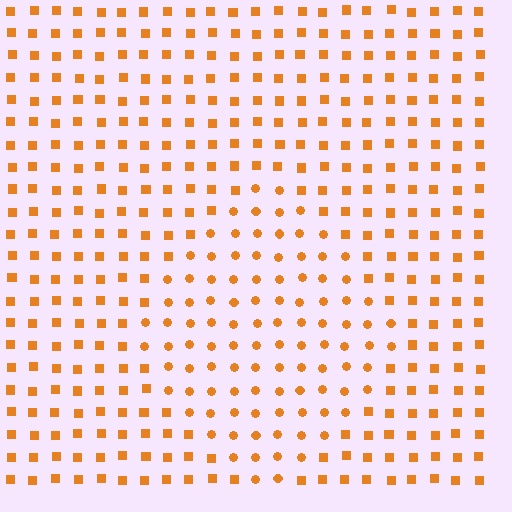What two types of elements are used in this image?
The image uses circles inside the diamond region and squares outside it.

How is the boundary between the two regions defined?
The boundary is defined by a change in element shape: circles inside vs. squares outside. All elements share the same color and spacing.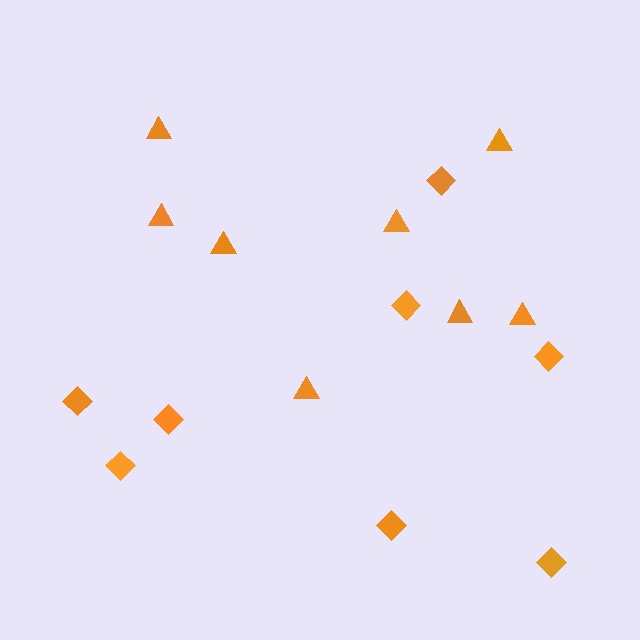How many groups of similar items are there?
There are 2 groups: one group of diamonds (8) and one group of triangles (8).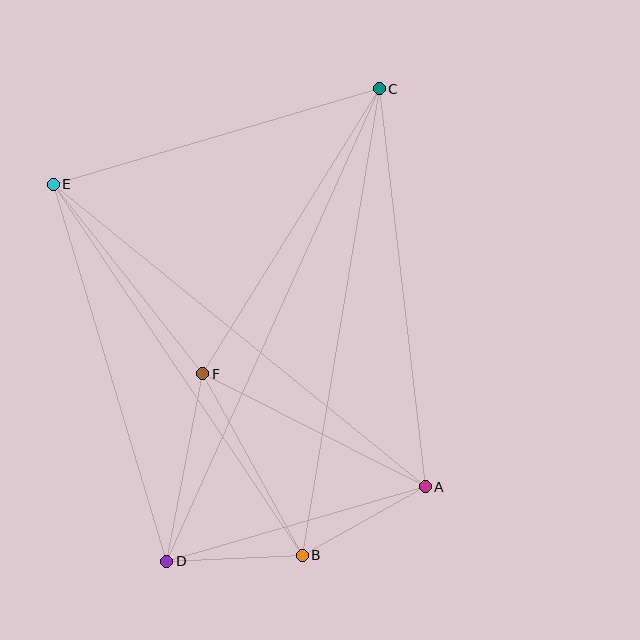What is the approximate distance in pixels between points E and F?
The distance between E and F is approximately 241 pixels.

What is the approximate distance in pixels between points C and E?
The distance between C and E is approximately 340 pixels.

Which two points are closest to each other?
Points B and D are closest to each other.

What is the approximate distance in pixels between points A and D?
The distance between A and D is approximately 269 pixels.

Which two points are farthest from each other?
Points C and D are farthest from each other.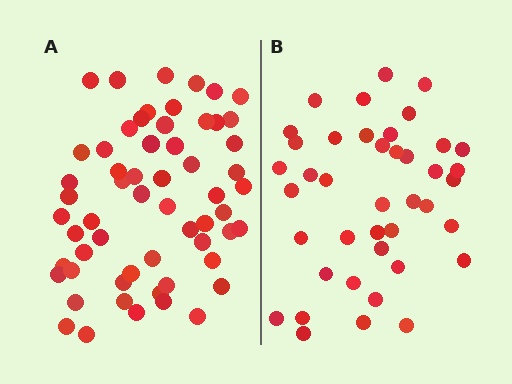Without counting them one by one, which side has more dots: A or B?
Region A (the left region) has more dots.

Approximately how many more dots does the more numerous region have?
Region A has approximately 20 more dots than region B.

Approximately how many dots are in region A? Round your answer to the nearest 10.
About 60 dots. (The exact count is 59, which rounds to 60.)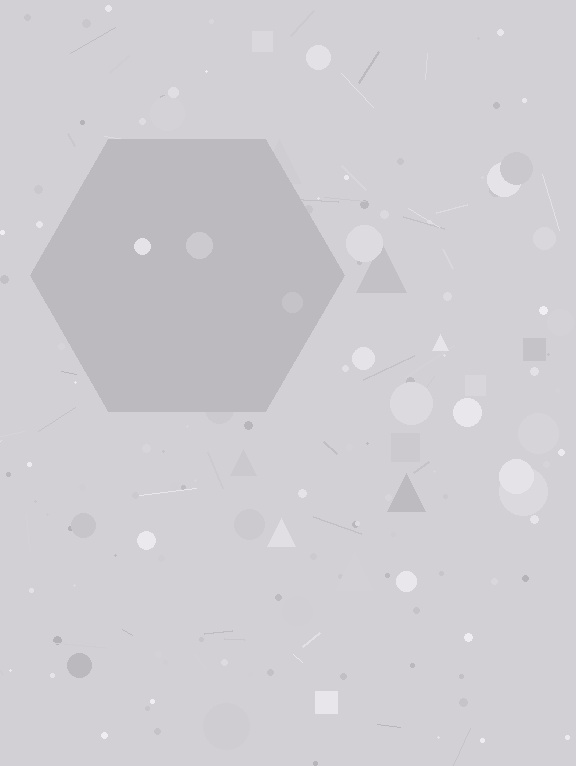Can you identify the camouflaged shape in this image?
The camouflaged shape is a hexagon.